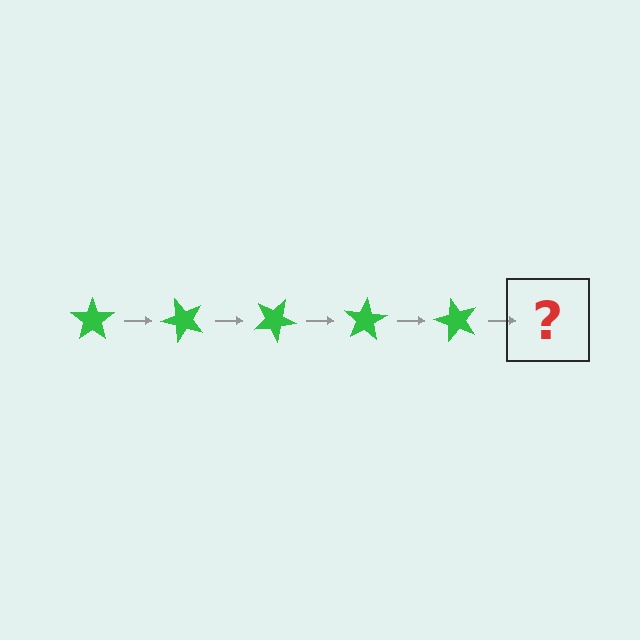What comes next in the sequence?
The next element should be a green star rotated 250 degrees.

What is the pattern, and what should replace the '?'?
The pattern is that the star rotates 50 degrees each step. The '?' should be a green star rotated 250 degrees.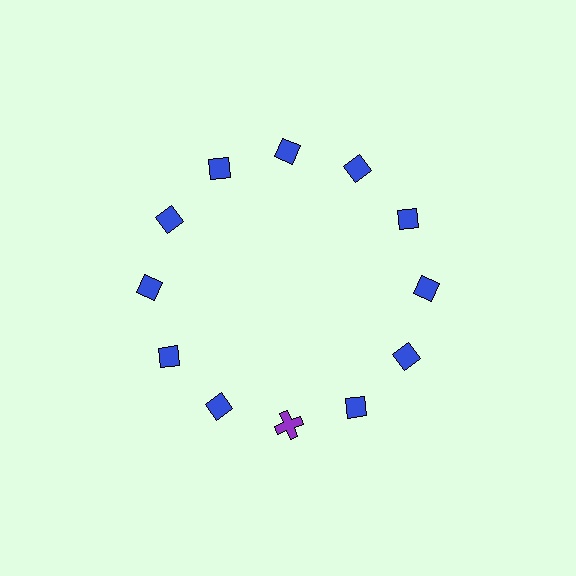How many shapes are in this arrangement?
There are 12 shapes arranged in a ring pattern.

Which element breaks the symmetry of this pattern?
The purple cross at roughly the 6 o'clock position breaks the symmetry. All other shapes are blue diamonds.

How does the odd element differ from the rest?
It differs in both color (purple instead of blue) and shape (cross instead of diamond).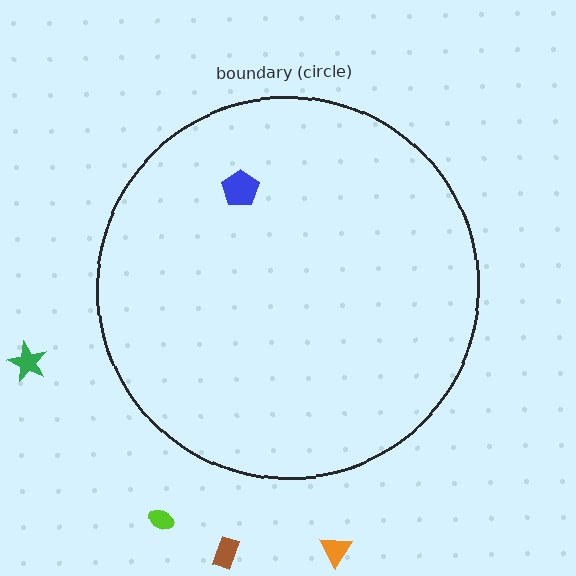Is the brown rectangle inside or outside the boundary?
Outside.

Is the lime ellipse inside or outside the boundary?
Outside.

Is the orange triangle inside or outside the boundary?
Outside.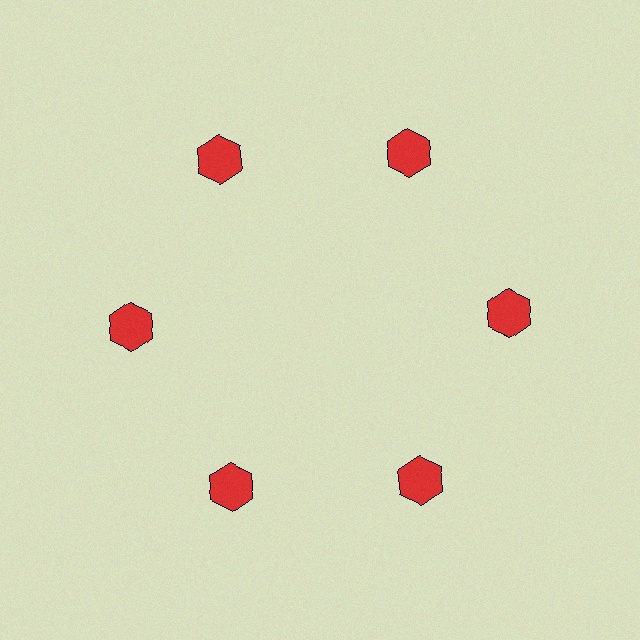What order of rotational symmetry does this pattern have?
This pattern has 6-fold rotational symmetry.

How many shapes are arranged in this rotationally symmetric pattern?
There are 6 shapes, arranged in 6 groups of 1.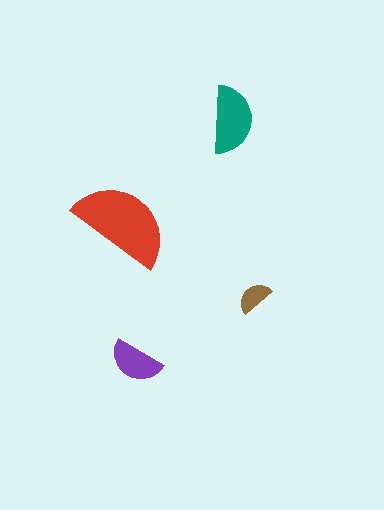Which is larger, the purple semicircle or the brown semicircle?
The purple one.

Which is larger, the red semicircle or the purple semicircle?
The red one.